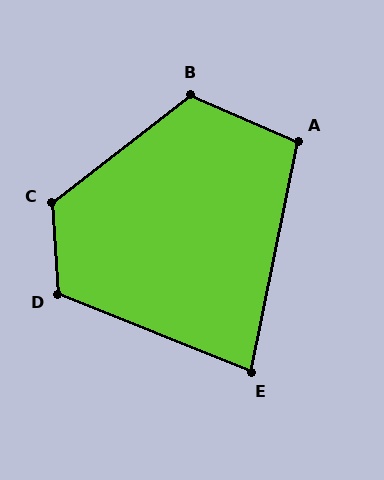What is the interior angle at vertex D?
Approximately 115 degrees (obtuse).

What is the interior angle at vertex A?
Approximately 102 degrees (obtuse).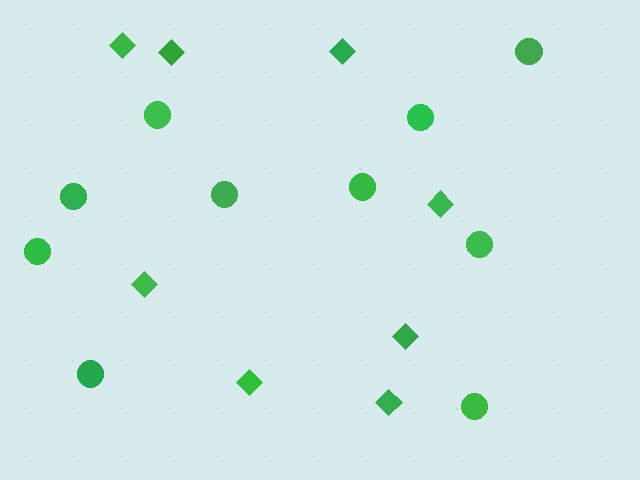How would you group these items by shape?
There are 2 groups: one group of circles (10) and one group of diamonds (8).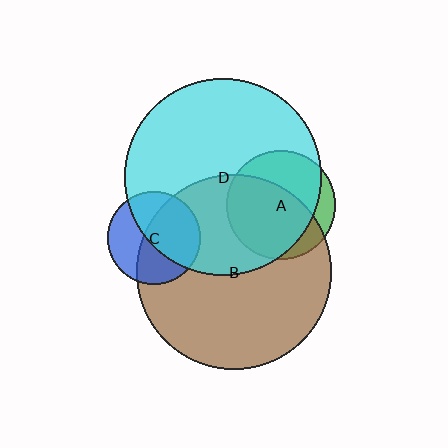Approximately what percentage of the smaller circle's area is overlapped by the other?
Approximately 40%.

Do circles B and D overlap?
Yes.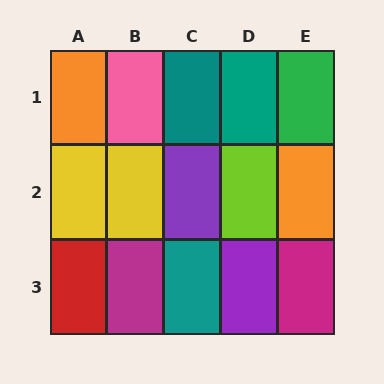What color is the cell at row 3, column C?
Teal.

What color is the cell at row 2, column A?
Yellow.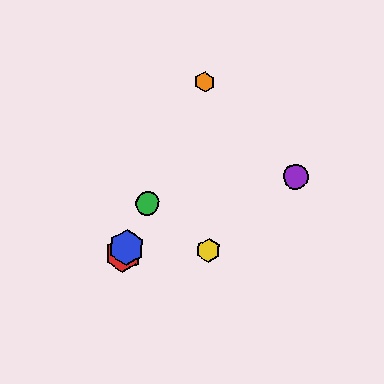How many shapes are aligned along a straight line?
4 shapes (the red hexagon, the blue hexagon, the green circle, the orange hexagon) are aligned along a straight line.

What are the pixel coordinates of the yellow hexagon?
The yellow hexagon is at (208, 250).